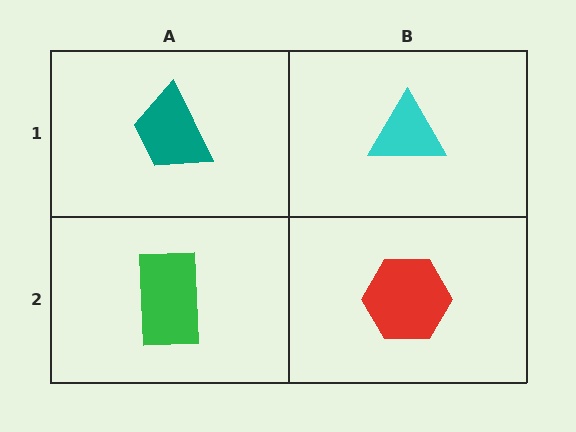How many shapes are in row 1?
2 shapes.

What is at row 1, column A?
A teal trapezoid.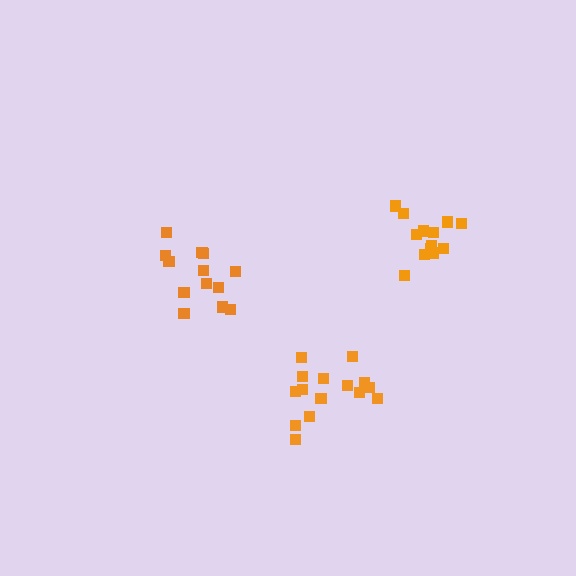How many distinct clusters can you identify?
There are 3 distinct clusters.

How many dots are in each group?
Group 1: 14 dots, Group 2: 15 dots, Group 3: 13 dots (42 total).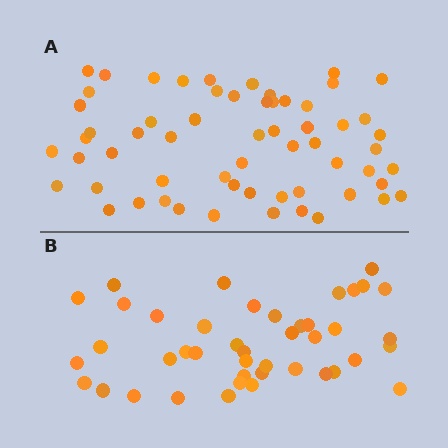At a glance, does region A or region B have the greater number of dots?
Region A (the top region) has more dots.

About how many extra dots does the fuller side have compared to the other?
Region A has approximately 15 more dots than region B.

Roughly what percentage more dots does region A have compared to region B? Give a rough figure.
About 40% more.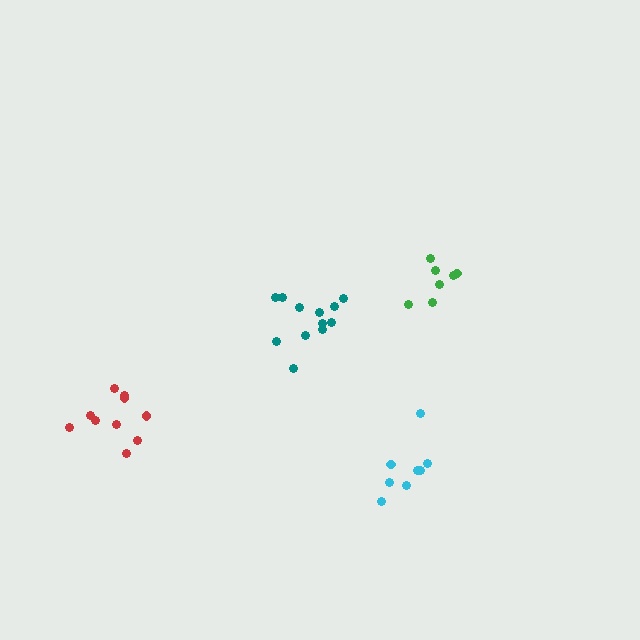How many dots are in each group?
Group 1: 12 dots, Group 2: 8 dots, Group 3: 7 dots, Group 4: 10 dots (37 total).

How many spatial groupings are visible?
There are 4 spatial groupings.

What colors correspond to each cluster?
The clusters are colored: teal, cyan, green, red.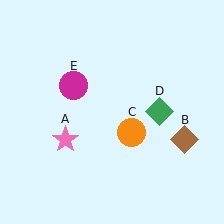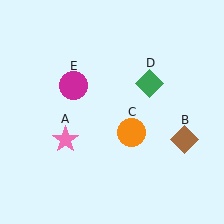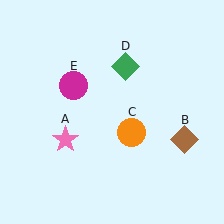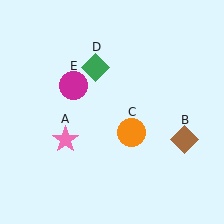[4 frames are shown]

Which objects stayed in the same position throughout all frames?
Pink star (object A) and brown diamond (object B) and orange circle (object C) and magenta circle (object E) remained stationary.